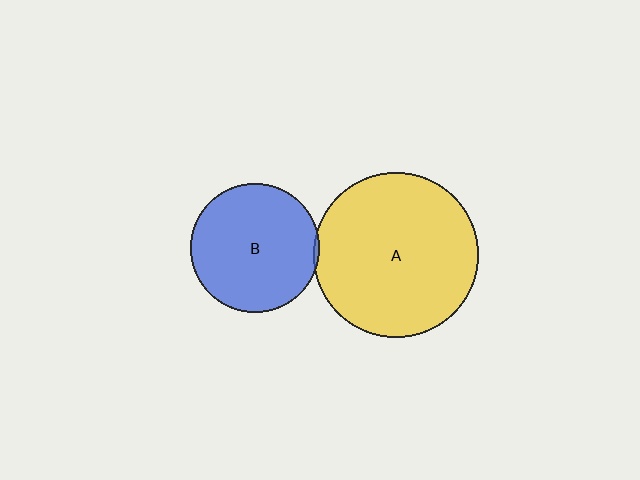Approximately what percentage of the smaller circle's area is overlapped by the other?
Approximately 5%.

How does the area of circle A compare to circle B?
Approximately 1.6 times.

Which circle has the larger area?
Circle A (yellow).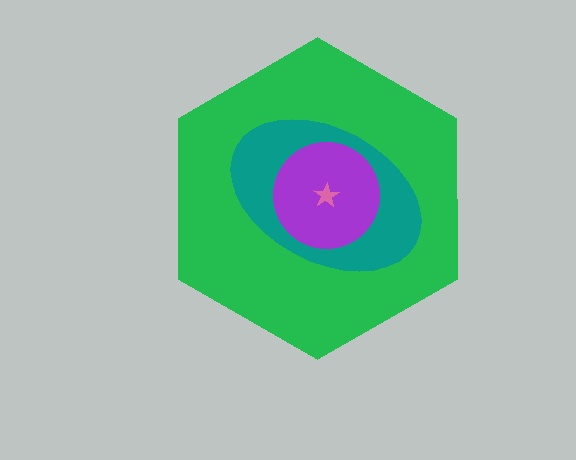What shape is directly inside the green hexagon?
The teal ellipse.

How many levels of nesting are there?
4.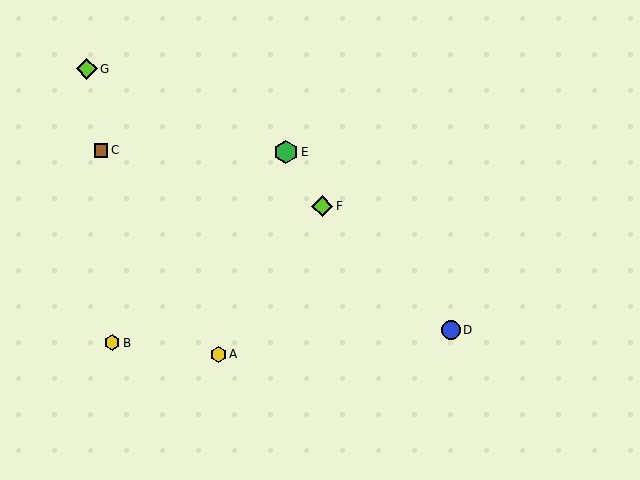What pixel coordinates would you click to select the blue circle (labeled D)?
Click at (451, 330) to select the blue circle D.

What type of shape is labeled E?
Shape E is a green hexagon.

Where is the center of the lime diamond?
The center of the lime diamond is at (87, 69).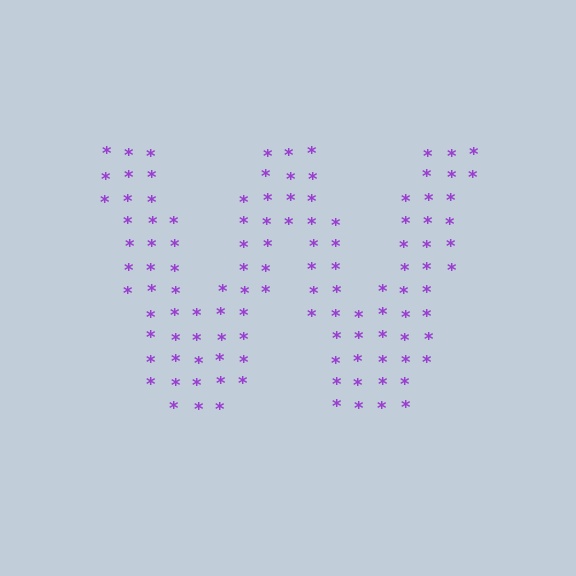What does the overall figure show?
The overall figure shows the letter W.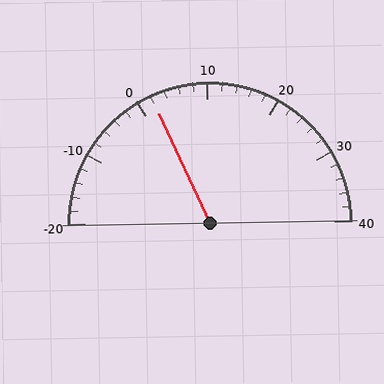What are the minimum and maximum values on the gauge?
The gauge ranges from -20 to 40.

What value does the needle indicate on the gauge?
The needle indicates approximately 2.